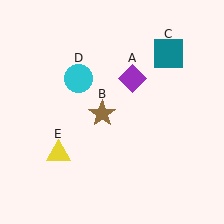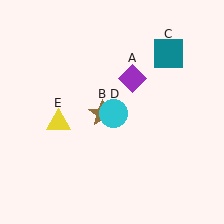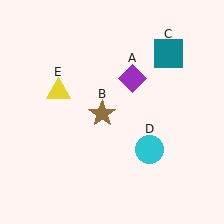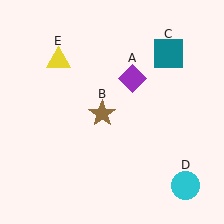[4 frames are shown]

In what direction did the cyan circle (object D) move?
The cyan circle (object D) moved down and to the right.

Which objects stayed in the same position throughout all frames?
Purple diamond (object A) and brown star (object B) and teal square (object C) remained stationary.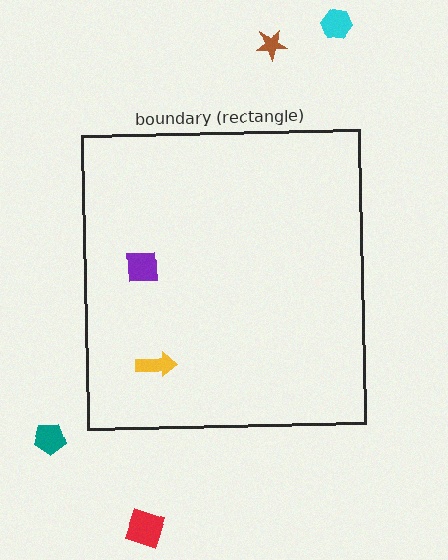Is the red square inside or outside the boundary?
Outside.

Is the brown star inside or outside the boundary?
Outside.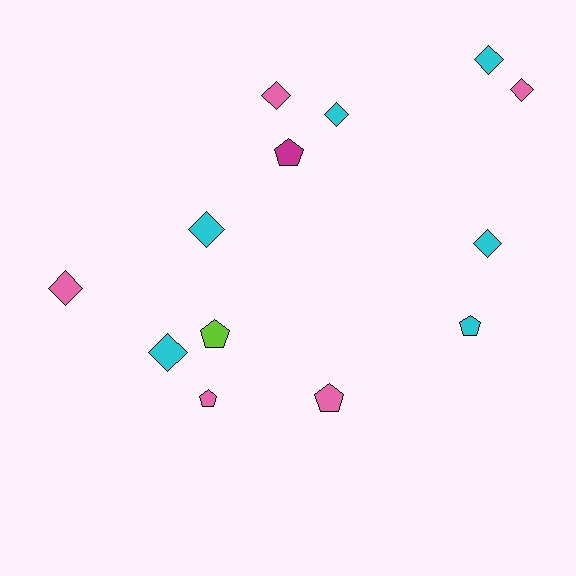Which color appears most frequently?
Cyan, with 6 objects.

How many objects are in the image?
There are 13 objects.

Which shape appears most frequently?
Diamond, with 8 objects.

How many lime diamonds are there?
There are no lime diamonds.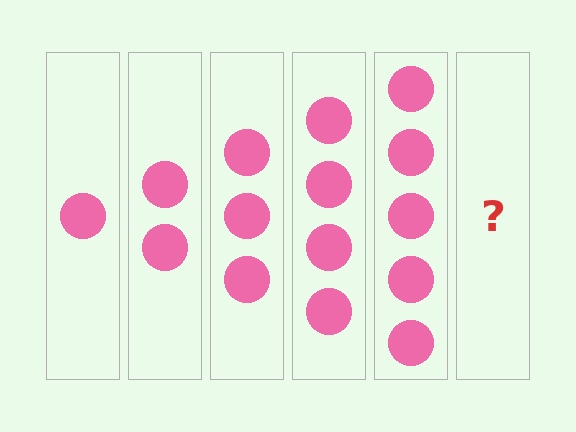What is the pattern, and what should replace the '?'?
The pattern is that each step adds one more circle. The '?' should be 6 circles.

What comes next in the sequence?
The next element should be 6 circles.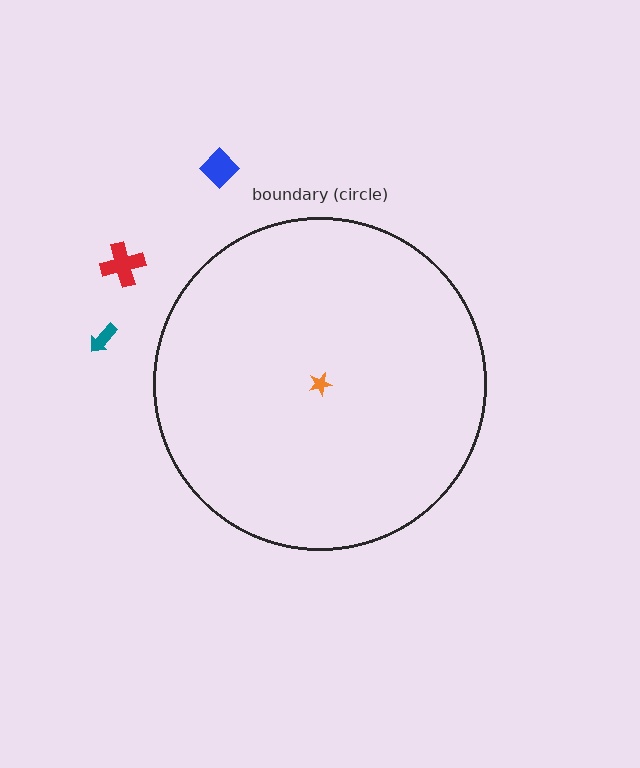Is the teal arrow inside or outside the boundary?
Outside.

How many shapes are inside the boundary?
1 inside, 3 outside.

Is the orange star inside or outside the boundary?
Inside.